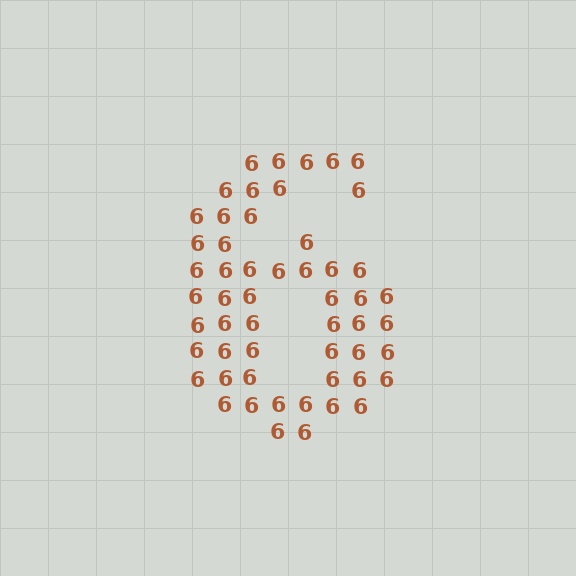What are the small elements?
The small elements are digit 6's.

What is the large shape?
The large shape is the digit 6.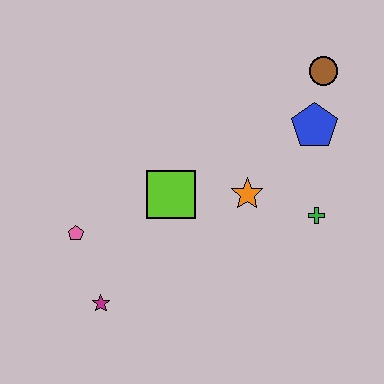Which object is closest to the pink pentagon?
The magenta star is closest to the pink pentagon.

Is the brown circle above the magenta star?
Yes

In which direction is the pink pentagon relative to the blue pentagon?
The pink pentagon is to the left of the blue pentagon.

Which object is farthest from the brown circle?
The magenta star is farthest from the brown circle.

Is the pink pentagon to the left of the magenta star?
Yes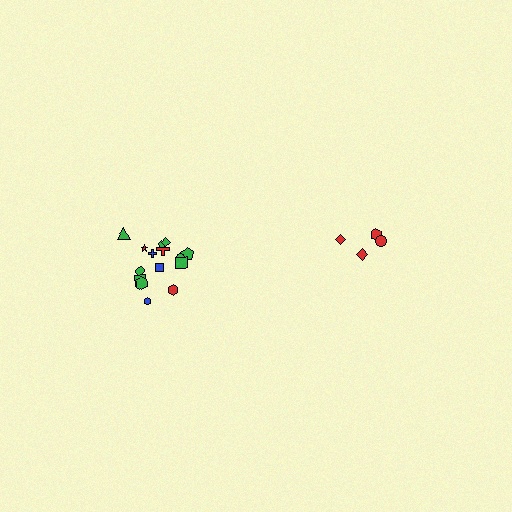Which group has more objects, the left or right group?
The left group.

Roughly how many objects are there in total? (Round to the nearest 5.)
Roughly 20 objects in total.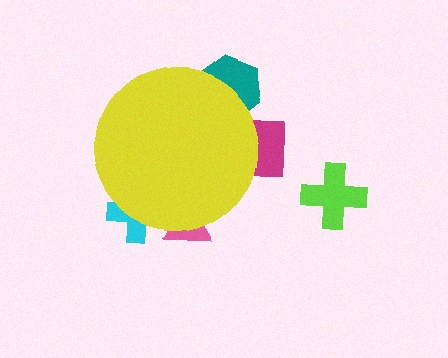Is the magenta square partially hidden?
Yes, the magenta square is partially hidden behind the yellow circle.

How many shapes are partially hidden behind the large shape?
4 shapes are partially hidden.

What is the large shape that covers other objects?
A yellow circle.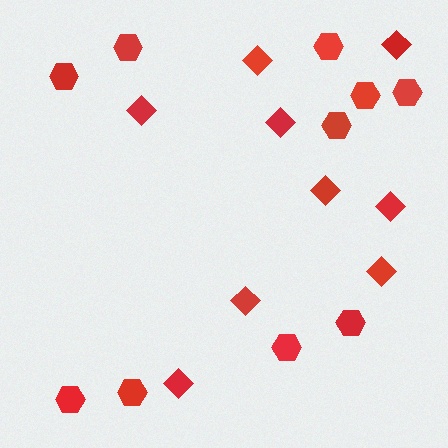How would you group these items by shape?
There are 2 groups: one group of diamonds (9) and one group of hexagons (10).